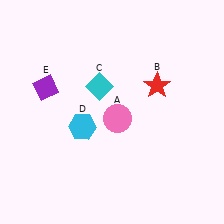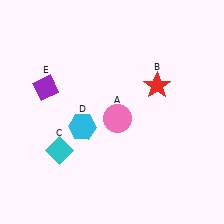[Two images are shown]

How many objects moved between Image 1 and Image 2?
1 object moved between the two images.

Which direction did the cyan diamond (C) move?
The cyan diamond (C) moved down.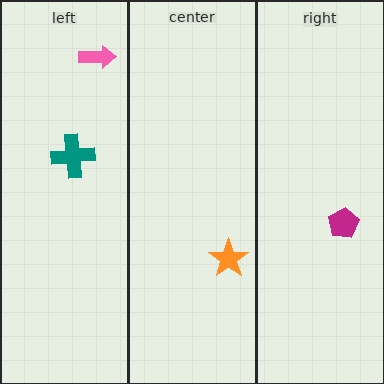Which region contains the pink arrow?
The left region.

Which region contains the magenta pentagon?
The right region.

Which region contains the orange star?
The center region.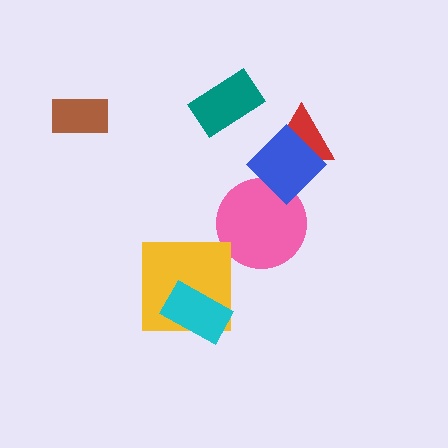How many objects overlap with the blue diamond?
2 objects overlap with the blue diamond.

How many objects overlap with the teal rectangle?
0 objects overlap with the teal rectangle.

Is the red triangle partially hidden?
Yes, it is partially covered by another shape.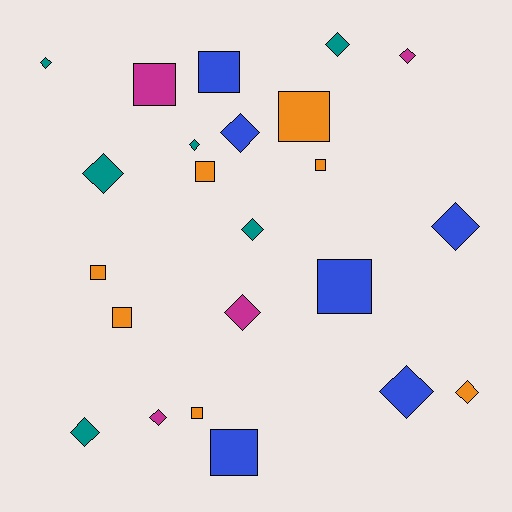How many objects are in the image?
There are 23 objects.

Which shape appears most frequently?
Diamond, with 13 objects.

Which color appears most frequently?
Orange, with 7 objects.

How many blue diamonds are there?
There are 3 blue diamonds.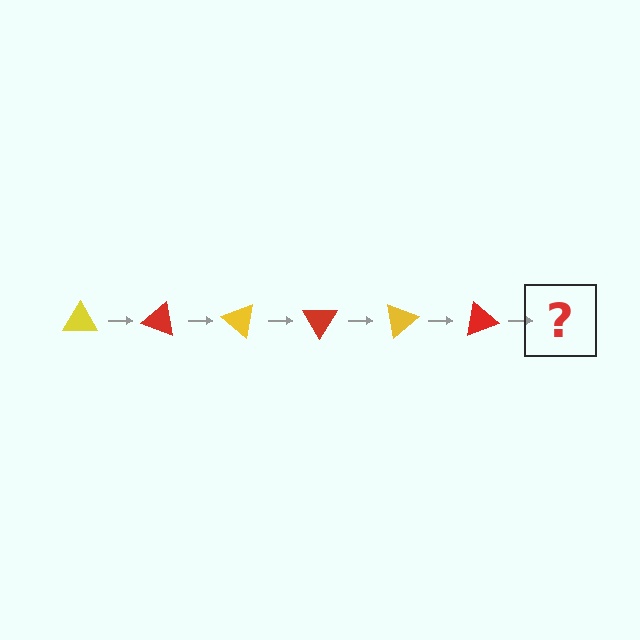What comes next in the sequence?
The next element should be a yellow triangle, rotated 120 degrees from the start.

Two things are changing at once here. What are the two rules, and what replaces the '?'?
The two rules are that it rotates 20 degrees each step and the color cycles through yellow and red. The '?' should be a yellow triangle, rotated 120 degrees from the start.